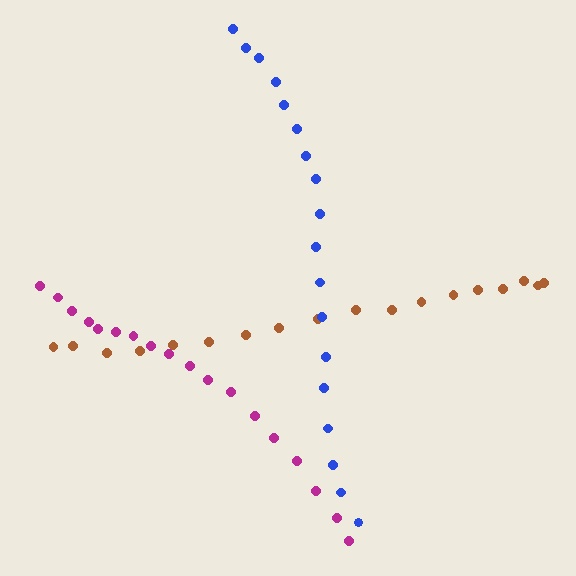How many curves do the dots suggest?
There are 3 distinct paths.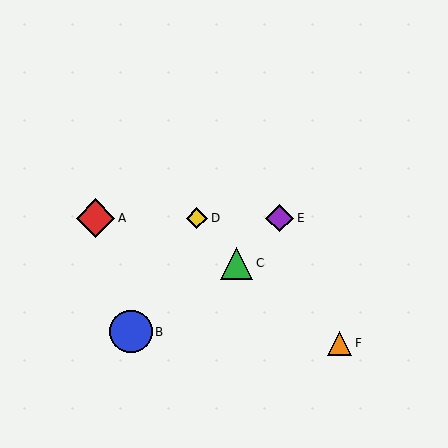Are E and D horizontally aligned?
Yes, both are at y≈218.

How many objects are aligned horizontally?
3 objects (A, D, E) are aligned horizontally.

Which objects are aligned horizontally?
Objects A, D, E are aligned horizontally.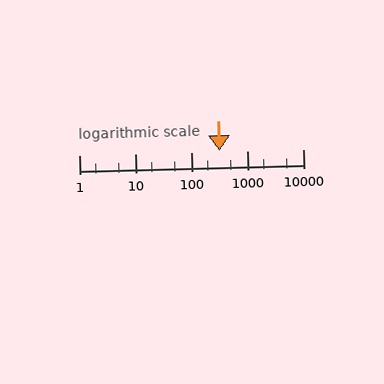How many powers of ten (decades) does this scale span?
The scale spans 4 decades, from 1 to 10000.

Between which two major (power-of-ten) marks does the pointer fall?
The pointer is between 100 and 1000.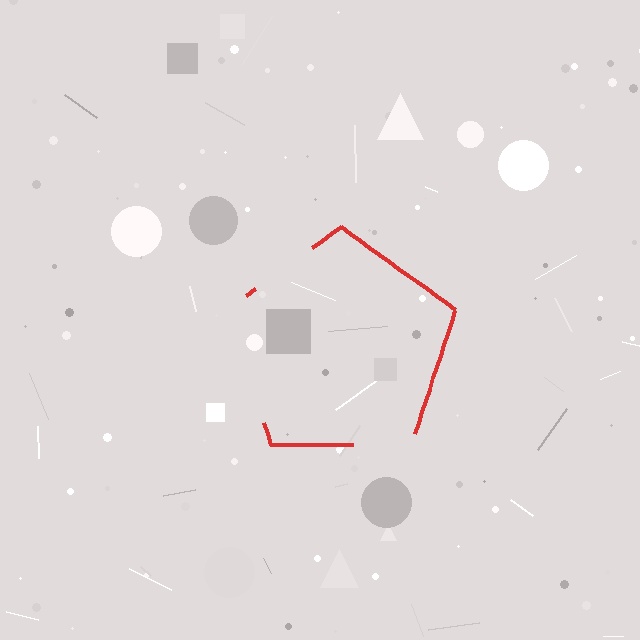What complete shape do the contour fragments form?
The contour fragments form a pentagon.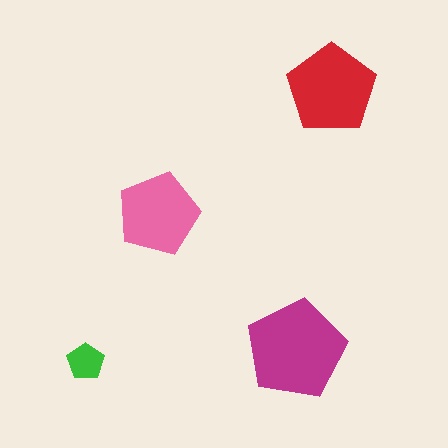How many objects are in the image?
There are 4 objects in the image.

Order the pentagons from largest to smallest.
the magenta one, the red one, the pink one, the green one.